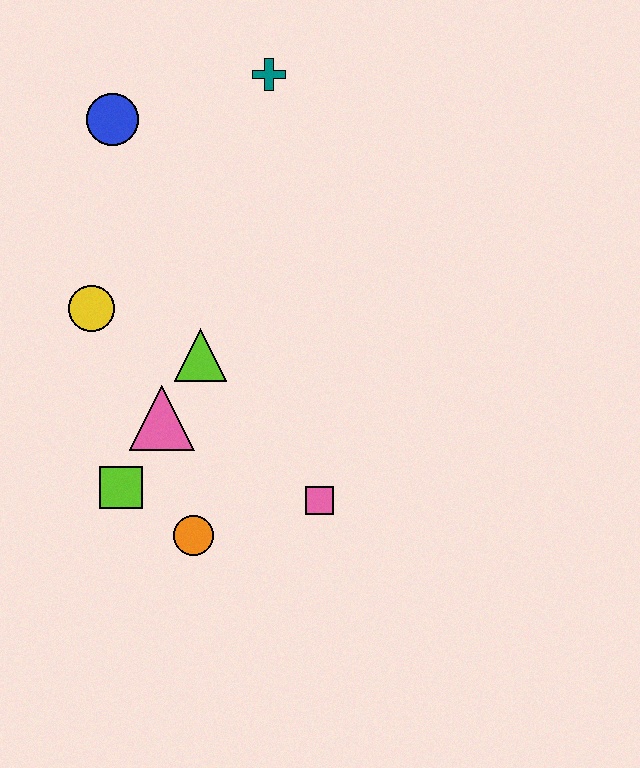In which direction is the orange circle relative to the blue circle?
The orange circle is below the blue circle.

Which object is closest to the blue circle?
The teal cross is closest to the blue circle.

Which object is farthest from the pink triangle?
The teal cross is farthest from the pink triangle.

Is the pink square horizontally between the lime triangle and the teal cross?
No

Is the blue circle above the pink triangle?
Yes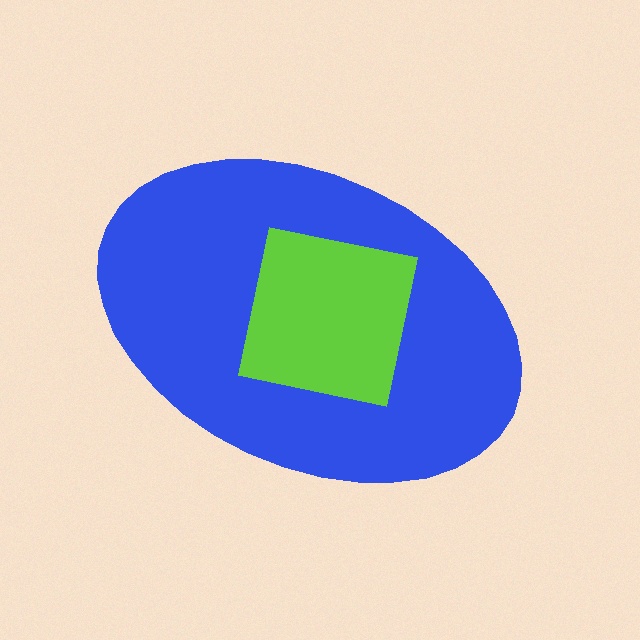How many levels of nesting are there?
2.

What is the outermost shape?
The blue ellipse.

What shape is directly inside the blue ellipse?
The lime square.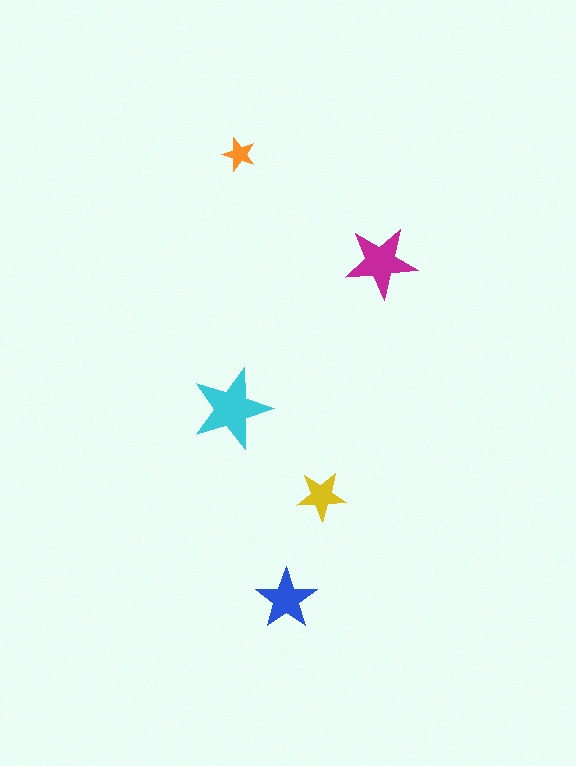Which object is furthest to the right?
The magenta star is rightmost.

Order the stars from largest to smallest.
the cyan one, the magenta one, the blue one, the yellow one, the orange one.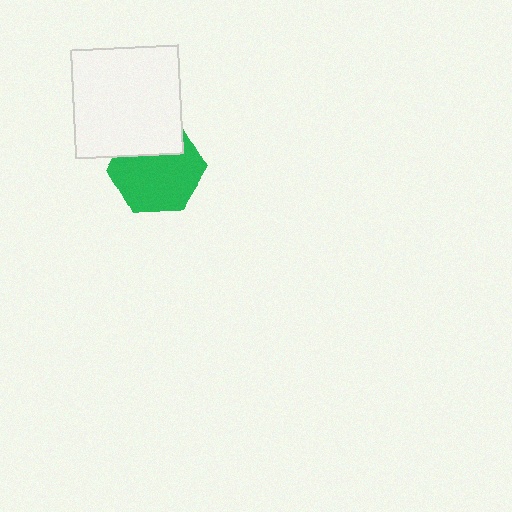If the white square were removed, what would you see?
You would see the complete green hexagon.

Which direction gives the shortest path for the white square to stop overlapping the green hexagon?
Moving up gives the shortest separation.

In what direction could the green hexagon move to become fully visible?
The green hexagon could move down. That would shift it out from behind the white square entirely.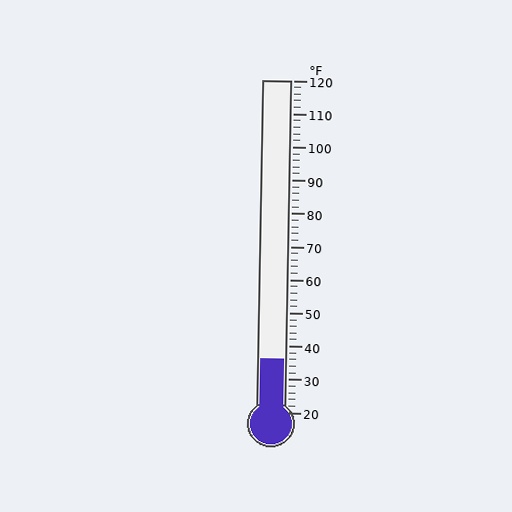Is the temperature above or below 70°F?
The temperature is below 70°F.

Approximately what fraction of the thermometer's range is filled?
The thermometer is filled to approximately 15% of its range.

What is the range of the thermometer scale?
The thermometer scale ranges from 20°F to 120°F.